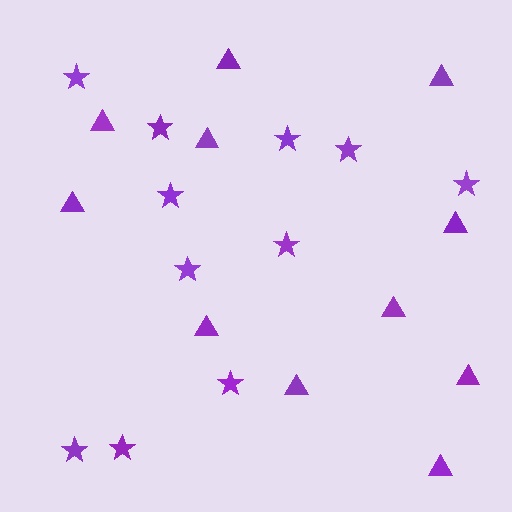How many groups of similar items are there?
There are 2 groups: one group of triangles (11) and one group of stars (11).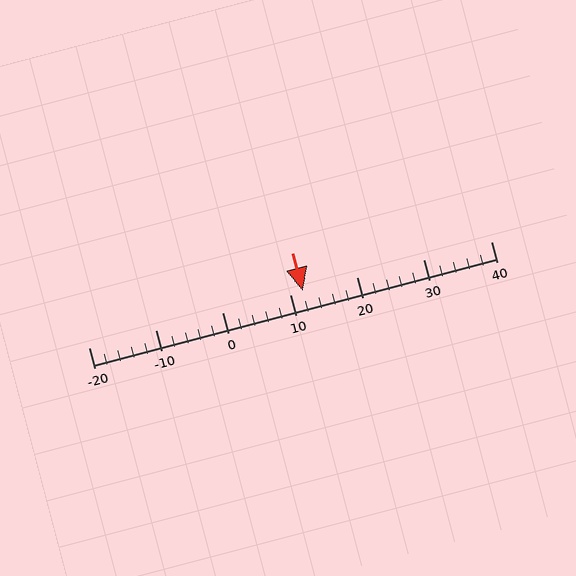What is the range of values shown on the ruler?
The ruler shows values from -20 to 40.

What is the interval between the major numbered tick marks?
The major tick marks are spaced 10 units apart.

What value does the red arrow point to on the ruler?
The red arrow points to approximately 12.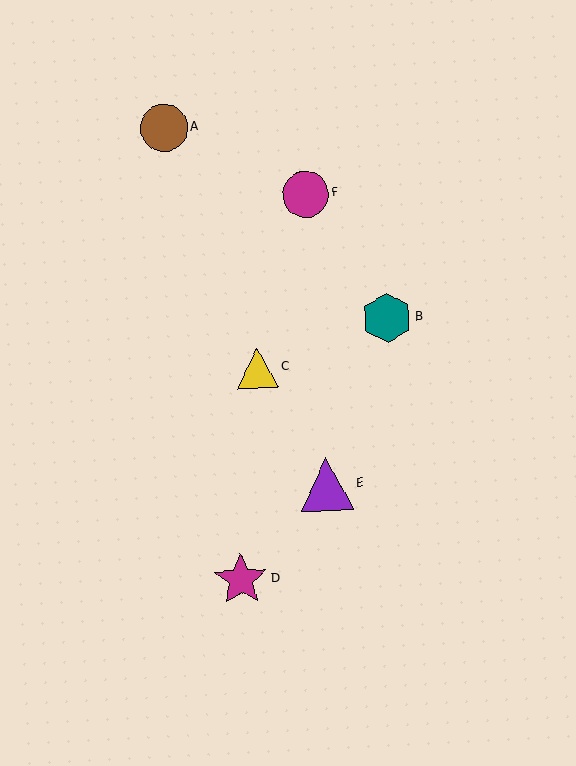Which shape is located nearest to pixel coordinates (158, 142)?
The brown circle (labeled A) at (164, 128) is nearest to that location.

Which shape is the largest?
The magenta star (labeled D) is the largest.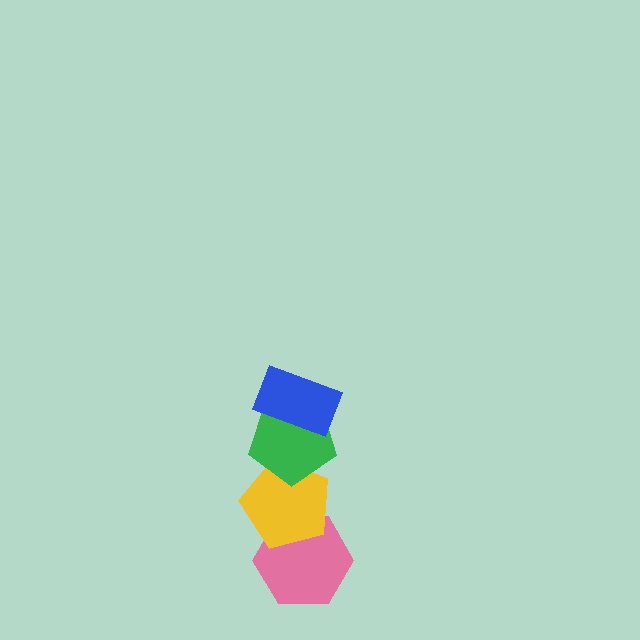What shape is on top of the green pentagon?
The blue rectangle is on top of the green pentagon.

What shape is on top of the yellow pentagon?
The green pentagon is on top of the yellow pentagon.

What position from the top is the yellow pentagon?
The yellow pentagon is 3rd from the top.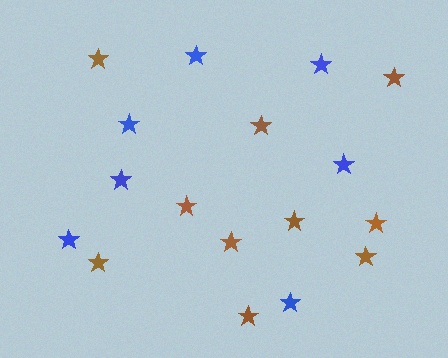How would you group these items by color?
There are 2 groups: one group of brown stars (10) and one group of blue stars (7).